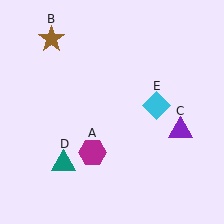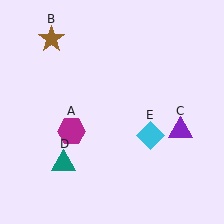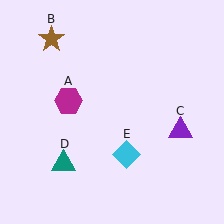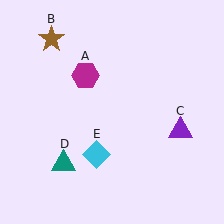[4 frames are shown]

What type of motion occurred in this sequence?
The magenta hexagon (object A), cyan diamond (object E) rotated clockwise around the center of the scene.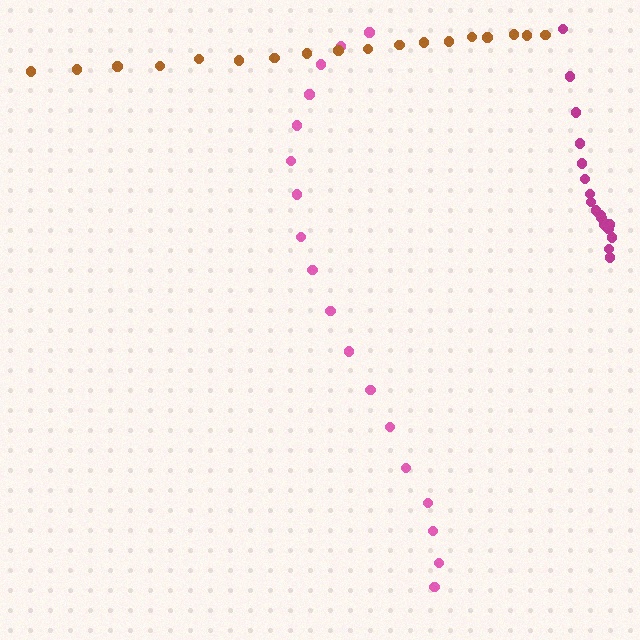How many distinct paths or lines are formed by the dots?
There are 3 distinct paths.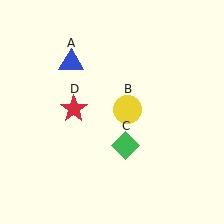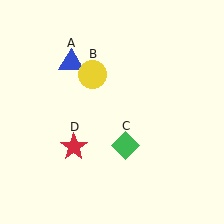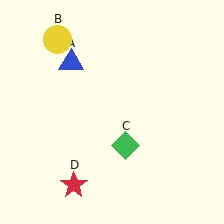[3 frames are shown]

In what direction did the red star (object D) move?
The red star (object D) moved down.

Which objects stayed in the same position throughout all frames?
Blue triangle (object A) and green diamond (object C) remained stationary.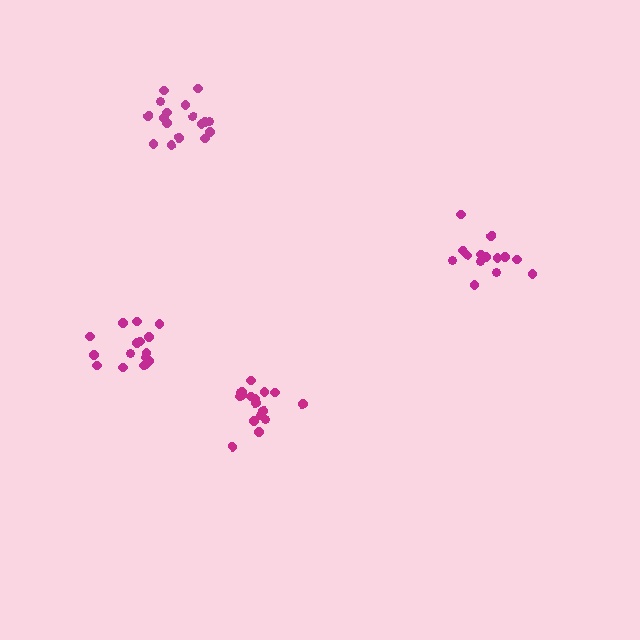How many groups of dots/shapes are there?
There are 4 groups.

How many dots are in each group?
Group 1: 14 dots, Group 2: 17 dots, Group 3: 17 dots, Group 4: 16 dots (64 total).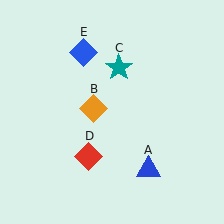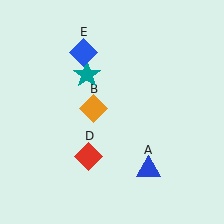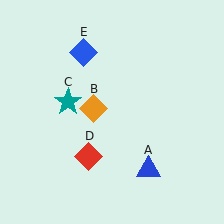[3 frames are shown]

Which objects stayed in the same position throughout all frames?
Blue triangle (object A) and orange diamond (object B) and red diamond (object D) and blue diamond (object E) remained stationary.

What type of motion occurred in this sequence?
The teal star (object C) rotated counterclockwise around the center of the scene.